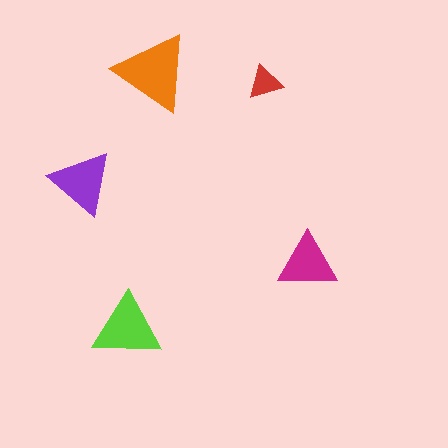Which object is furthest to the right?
The magenta triangle is rightmost.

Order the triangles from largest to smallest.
the orange one, the lime one, the purple one, the magenta one, the red one.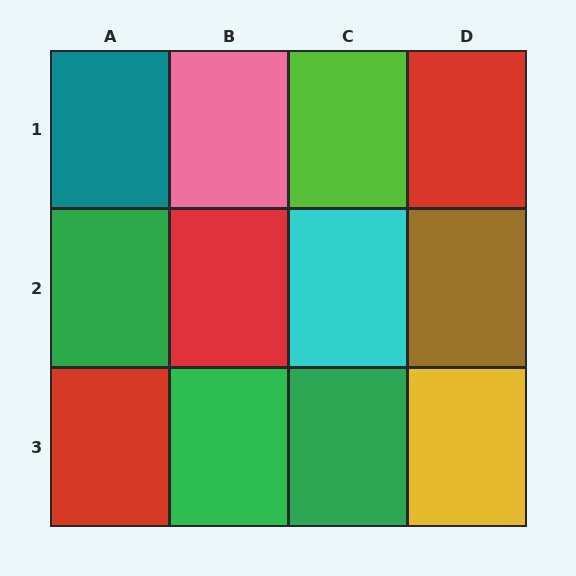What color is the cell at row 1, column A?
Teal.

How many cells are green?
3 cells are green.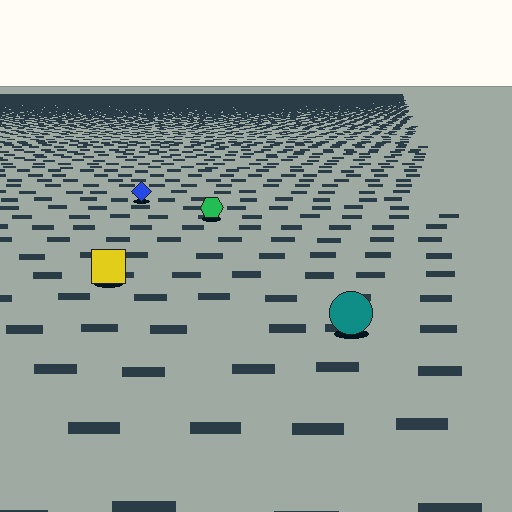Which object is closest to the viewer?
The teal circle is closest. The texture marks near it are larger and more spread out.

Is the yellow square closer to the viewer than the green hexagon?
Yes. The yellow square is closer — you can tell from the texture gradient: the ground texture is coarser near it.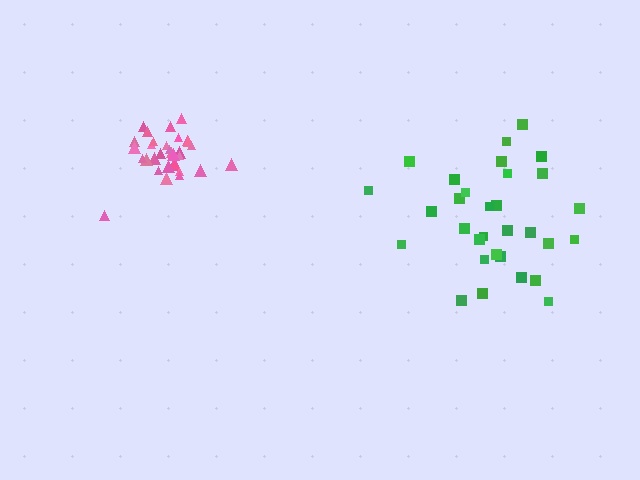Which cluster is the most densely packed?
Pink.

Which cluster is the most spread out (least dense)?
Green.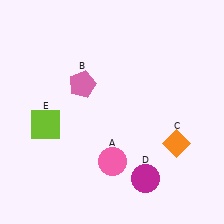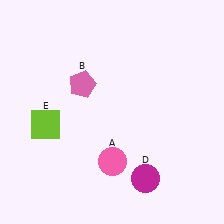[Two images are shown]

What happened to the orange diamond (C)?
The orange diamond (C) was removed in Image 2. It was in the bottom-right area of Image 1.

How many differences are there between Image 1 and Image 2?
There is 1 difference between the two images.